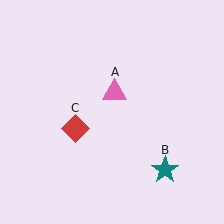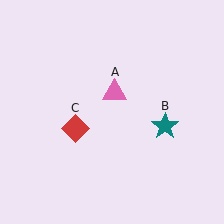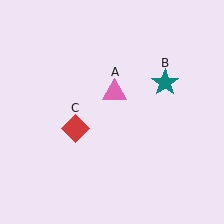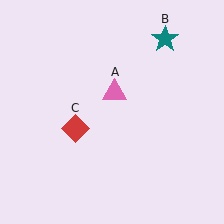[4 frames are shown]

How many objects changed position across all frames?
1 object changed position: teal star (object B).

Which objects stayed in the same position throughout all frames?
Pink triangle (object A) and red diamond (object C) remained stationary.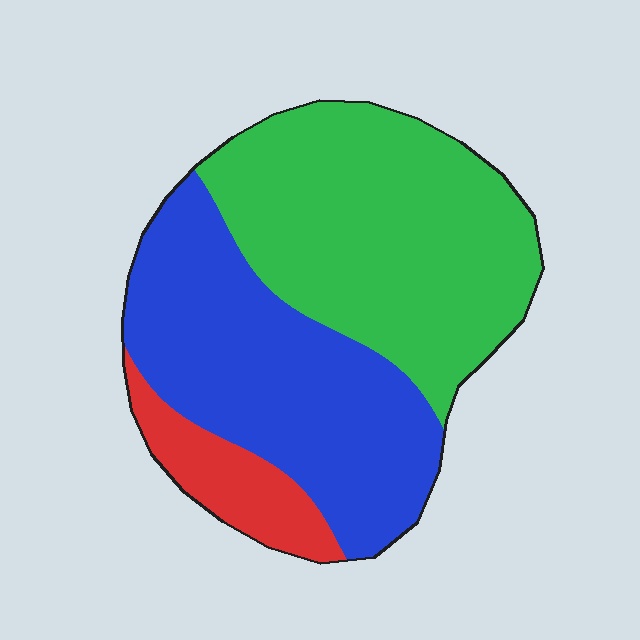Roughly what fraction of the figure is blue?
Blue takes up between a quarter and a half of the figure.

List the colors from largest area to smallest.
From largest to smallest: green, blue, red.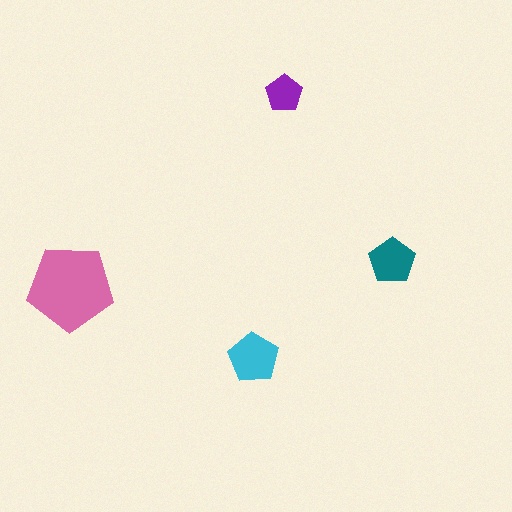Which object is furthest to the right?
The teal pentagon is rightmost.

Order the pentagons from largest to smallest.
the pink one, the cyan one, the teal one, the purple one.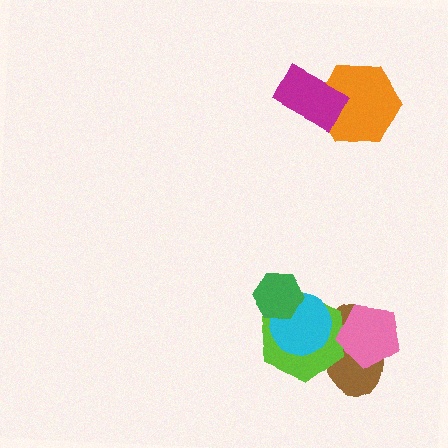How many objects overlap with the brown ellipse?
3 objects overlap with the brown ellipse.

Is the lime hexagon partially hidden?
Yes, it is partially covered by another shape.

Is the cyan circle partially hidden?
Yes, it is partially covered by another shape.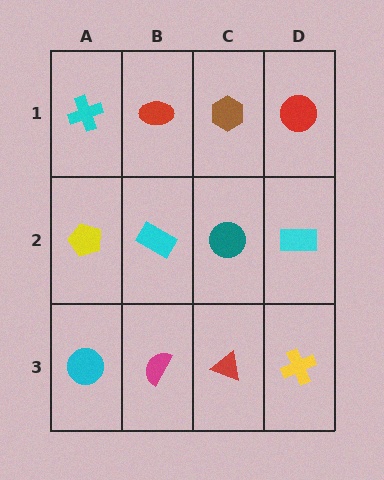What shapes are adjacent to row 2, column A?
A cyan cross (row 1, column A), a cyan circle (row 3, column A), a cyan rectangle (row 2, column B).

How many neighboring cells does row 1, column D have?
2.